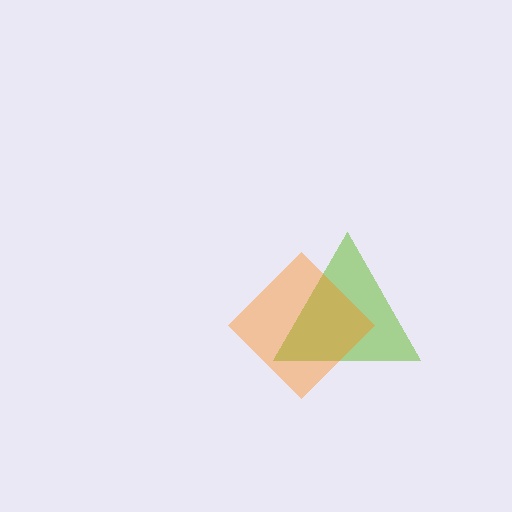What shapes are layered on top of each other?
The layered shapes are: a lime triangle, an orange diamond.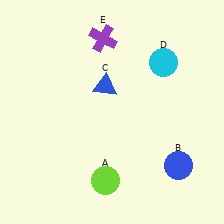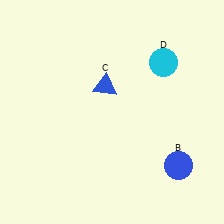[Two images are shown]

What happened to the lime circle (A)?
The lime circle (A) was removed in Image 2. It was in the bottom-left area of Image 1.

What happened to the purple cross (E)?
The purple cross (E) was removed in Image 2. It was in the top-left area of Image 1.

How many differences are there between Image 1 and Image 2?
There are 2 differences between the two images.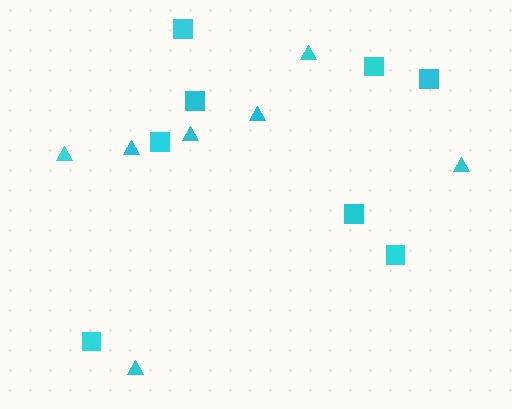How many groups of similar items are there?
There are 2 groups: one group of squares (8) and one group of triangles (7).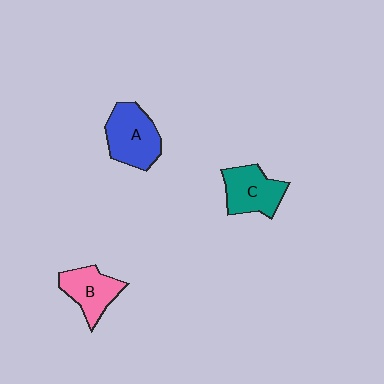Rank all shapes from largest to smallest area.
From largest to smallest: A (blue), C (teal), B (pink).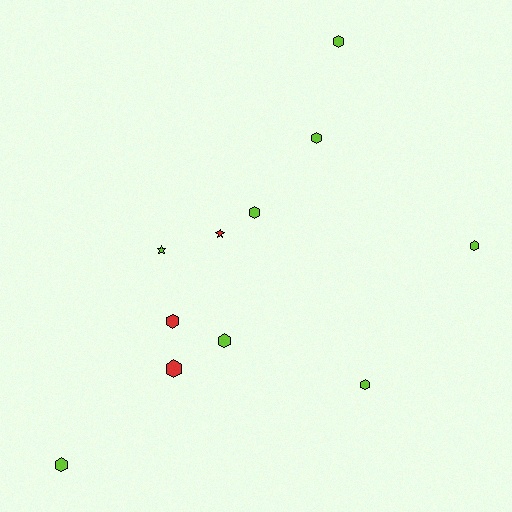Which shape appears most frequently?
Hexagon, with 9 objects.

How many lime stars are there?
There is 1 lime star.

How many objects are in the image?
There are 11 objects.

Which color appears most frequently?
Lime, with 8 objects.